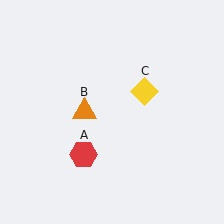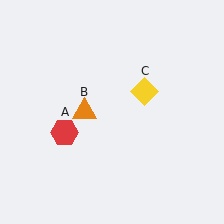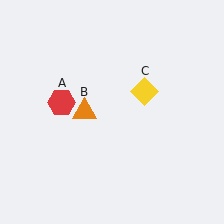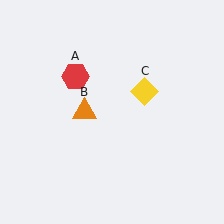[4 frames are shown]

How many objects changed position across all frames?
1 object changed position: red hexagon (object A).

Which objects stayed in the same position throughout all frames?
Orange triangle (object B) and yellow diamond (object C) remained stationary.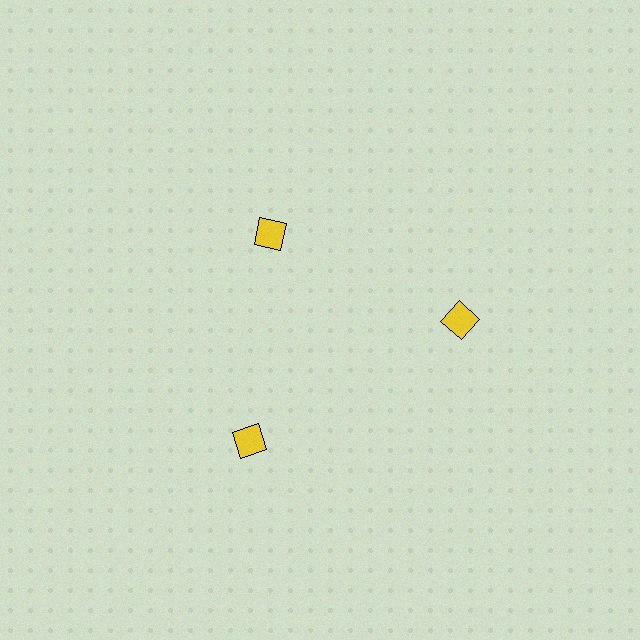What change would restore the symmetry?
The symmetry would be restored by moving it outward, back onto the ring so that all 3 diamonds sit at equal angles and equal distance from the center.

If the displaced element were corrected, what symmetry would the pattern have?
It would have 3-fold rotational symmetry — the pattern would map onto itself every 120 degrees.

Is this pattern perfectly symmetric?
No. The 3 yellow diamonds are arranged in a ring, but one element near the 11 o'clock position is pulled inward toward the center, breaking the 3-fold rotational symmetry.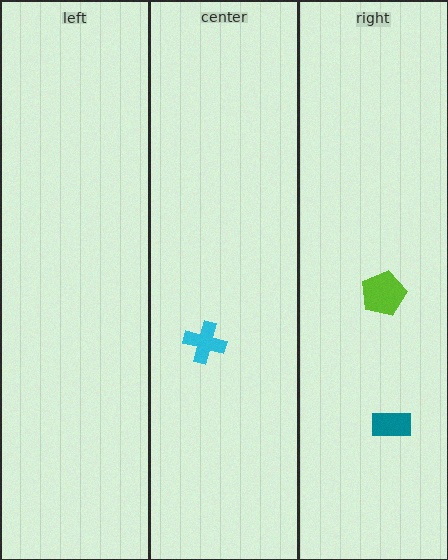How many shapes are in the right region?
2.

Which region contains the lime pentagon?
The right region.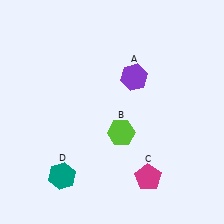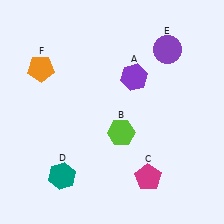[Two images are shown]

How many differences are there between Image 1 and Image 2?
There are 2 differences between the two images.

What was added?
A purple circle (E), an orange pentagon (F) were added in Image 2.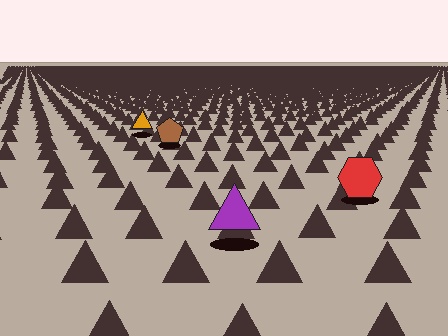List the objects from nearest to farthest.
From nearest to farthest: the purple triangle, the red hexagon, the brown pentagon, the orange triangle.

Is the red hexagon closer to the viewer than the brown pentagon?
Yes. The red hexagon is closer — you can tell from the texture gradient: the ground texture is coarser near it.